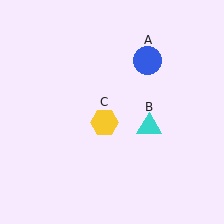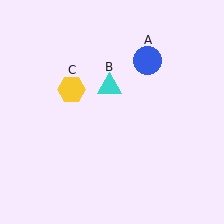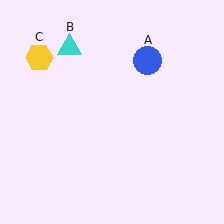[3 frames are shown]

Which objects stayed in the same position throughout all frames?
Blue circle (object A) remained stationary.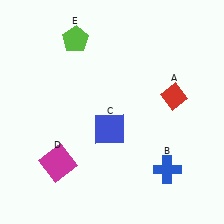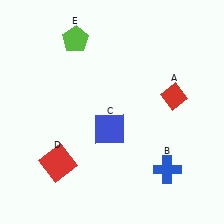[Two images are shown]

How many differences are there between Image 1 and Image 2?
There is 1 difference between the two images.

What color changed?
The square (D) changed from magenta in Image 1 to red in Image 2.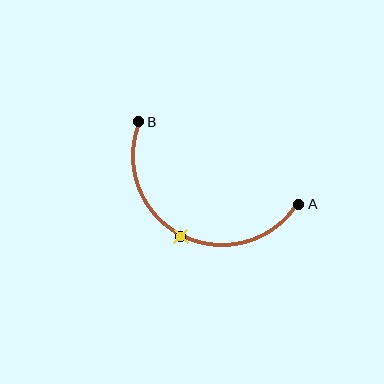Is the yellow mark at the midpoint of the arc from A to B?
Yes. The yellow mark lies on the arc at equal arc-length from both A and B — it is the arc midpoint.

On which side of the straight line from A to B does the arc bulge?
The arc bulges below the straight line connecting A and B.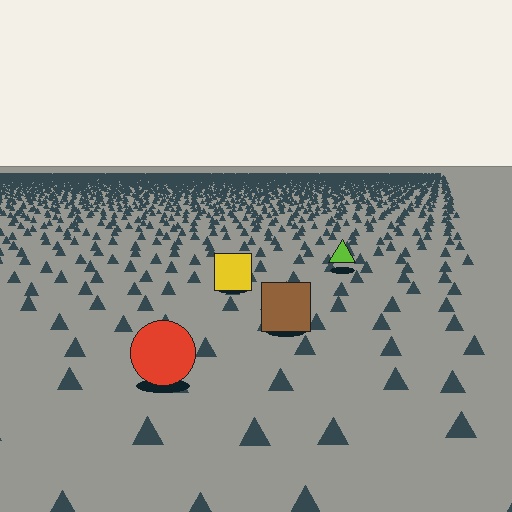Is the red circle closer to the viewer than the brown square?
Yes. The red circle is closer — you can tell from the texture gradient: the ground texture is coarser near it.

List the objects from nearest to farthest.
From nearest to farthest: the red circle, the brown square, the yellow square, the lime triangle.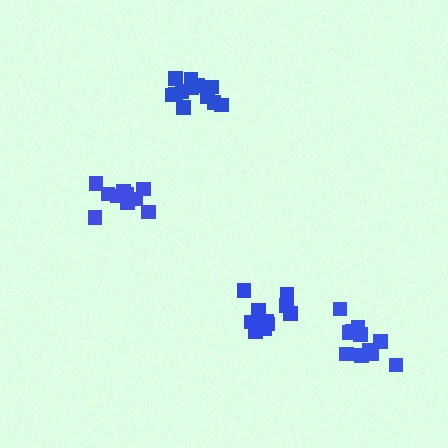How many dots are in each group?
Group 1: 10 dots, Group 2: 10 dots, Group 3: 12 dots, Group 4: 11 dots (43 total).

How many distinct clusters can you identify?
There are 4 distinct clusters.